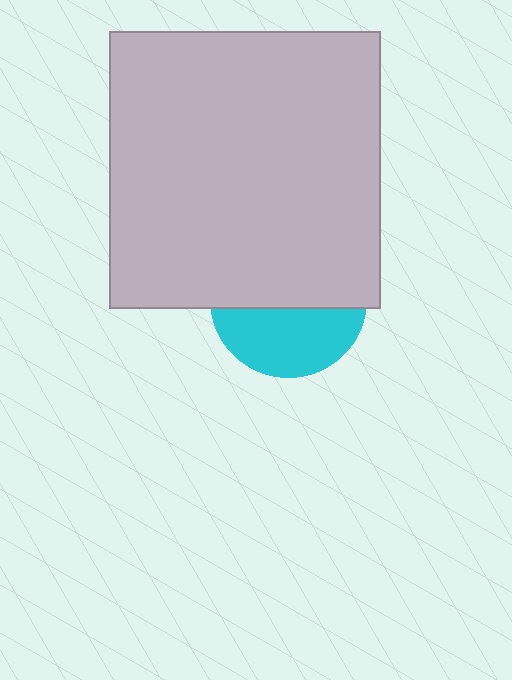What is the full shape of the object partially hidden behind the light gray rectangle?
The partially hidden object is a cyan circle.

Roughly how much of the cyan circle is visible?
A small part of it is visible (roughly 42%).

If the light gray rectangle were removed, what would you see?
You would see the complete cyan circle.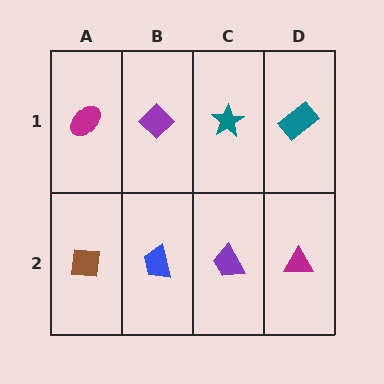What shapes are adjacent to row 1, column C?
A purple trapezoid (row 2, column C), a purple diamond (row 1, column B), a teal rectangle (row 1, column D).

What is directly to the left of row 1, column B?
A magenta ellipse.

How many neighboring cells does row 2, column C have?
3.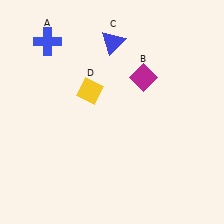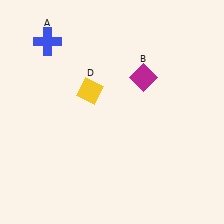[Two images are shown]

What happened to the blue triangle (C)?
The blue triangle (C) was removed in Image 2. It was in the top-right area of Image 1.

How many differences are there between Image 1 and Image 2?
There is 1 difference between the two images.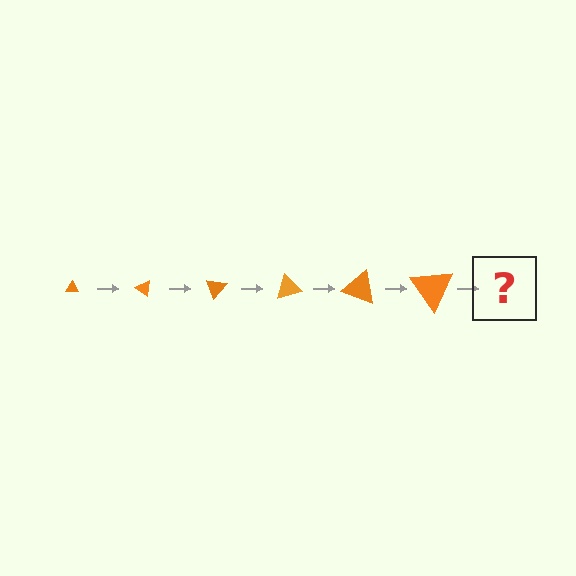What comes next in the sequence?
The next element should be a triangle, larger than the previous one and rotated 210 degrees from the start.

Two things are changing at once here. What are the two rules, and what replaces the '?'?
The two rules are that the triangle grows larger each step and it rotates 35 degrees each step. The '?' should be a triangle, larger than the previous one and rotated 210 degrees from the start.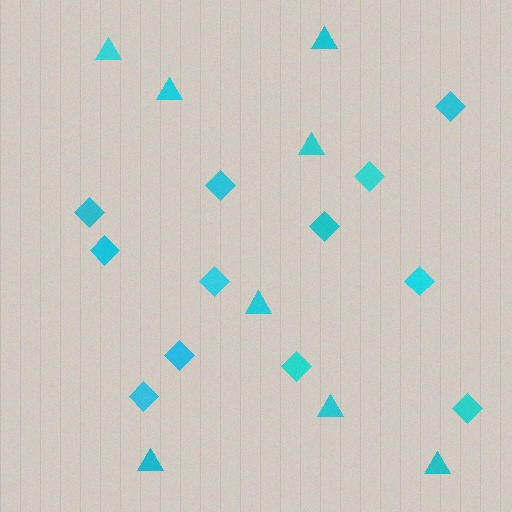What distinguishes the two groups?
There are 2 groups: one group of diamonds (12) and one group of triangles (8).